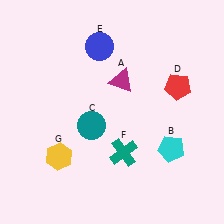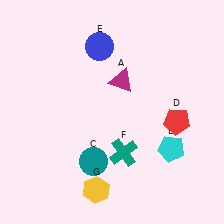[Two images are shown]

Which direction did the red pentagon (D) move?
The red pentagon (D) moved down.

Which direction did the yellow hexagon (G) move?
The yellow hexagon (G) moved right.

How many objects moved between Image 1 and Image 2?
3 objects moved between the two images.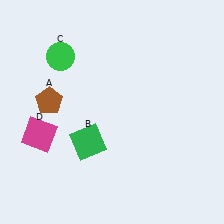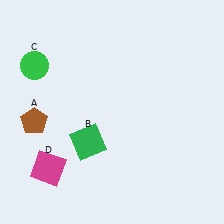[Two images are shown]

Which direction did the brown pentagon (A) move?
The brown pentagon (A) moved down.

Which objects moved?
The objects that moved are: the brown pentagon (A), the green circle (C), the magenta square (D).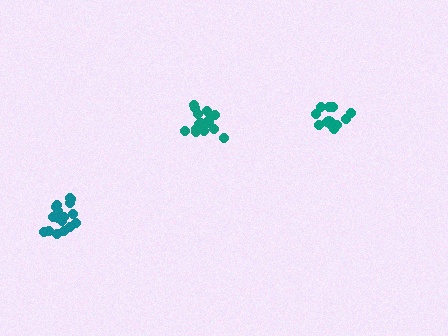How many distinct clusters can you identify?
There are 3 distinct clusters.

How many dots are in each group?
Group 1: 17 dots, Group 2: 13 dots, Group 3: 17 dots (47 total).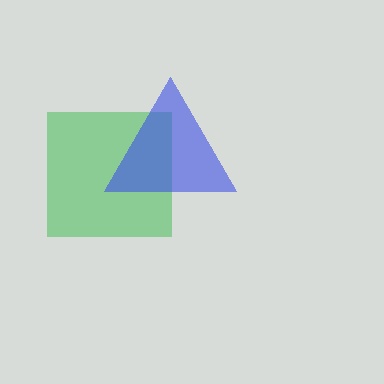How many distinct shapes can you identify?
There are 2 distinct shapes: a green square, a blue triangle.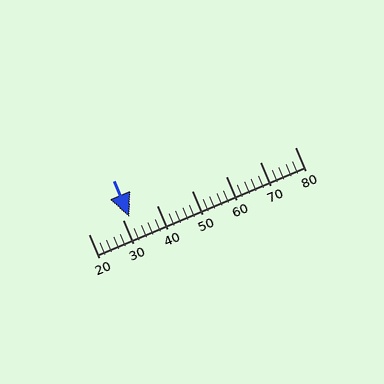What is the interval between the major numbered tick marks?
The major tick marks are spaced 10 units apart.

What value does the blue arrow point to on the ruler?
The blue arrow points to approximately 32.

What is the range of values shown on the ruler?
The ruler shows values from 20 to 80.